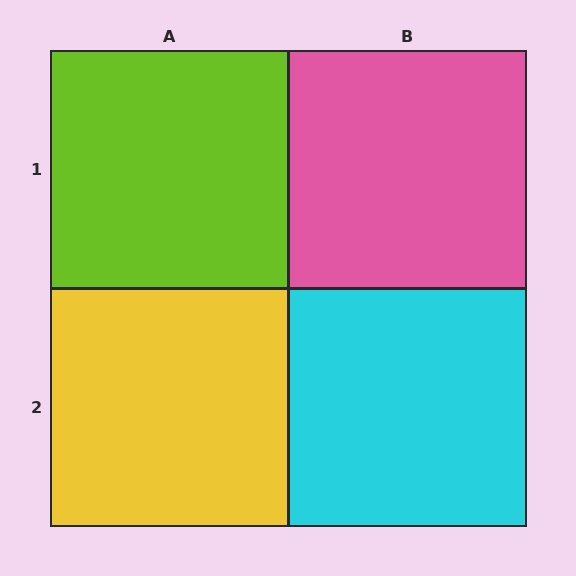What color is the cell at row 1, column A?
Lime.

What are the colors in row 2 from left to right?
Yellow, cyan.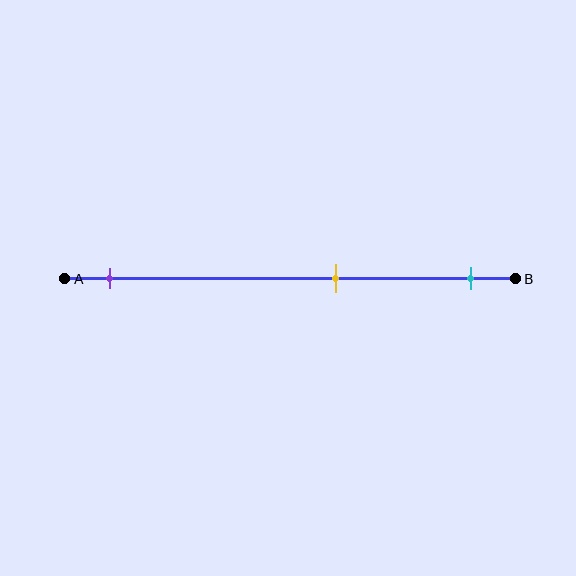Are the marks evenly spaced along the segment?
No, the marks are not evenly spaced.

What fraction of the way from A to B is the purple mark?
The purple mark is approximately 10% (0.1) of the way from A to B.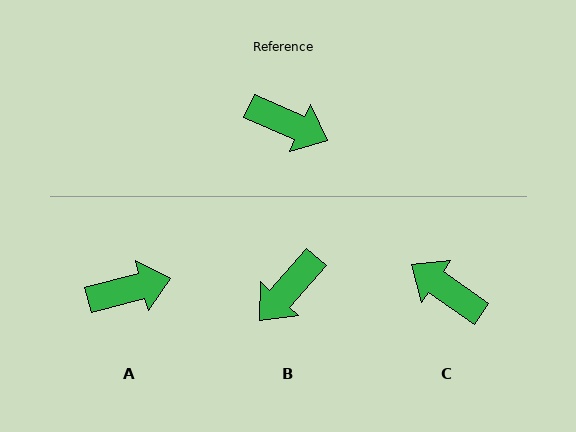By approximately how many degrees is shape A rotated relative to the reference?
Approximately 39 degrees counter-clockwise.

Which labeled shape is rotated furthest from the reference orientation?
C, about 169 degrees away.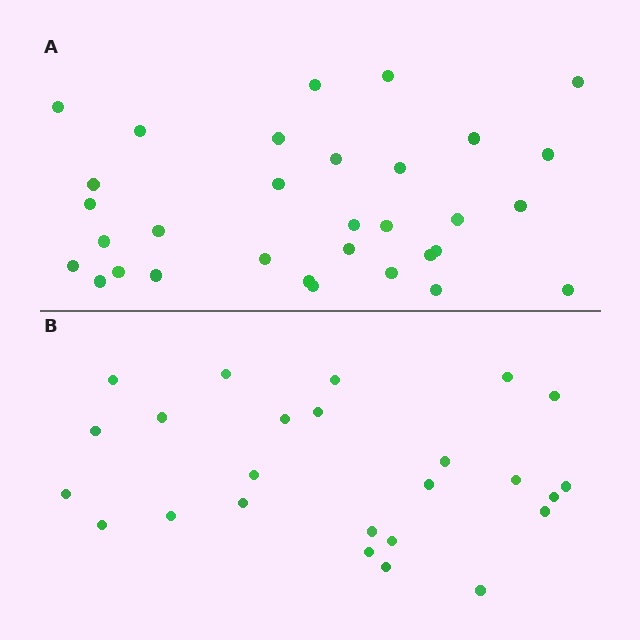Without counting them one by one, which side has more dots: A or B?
Region A (the top region) has more dots.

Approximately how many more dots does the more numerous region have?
Region A has roughly 8 or so more dots than region B.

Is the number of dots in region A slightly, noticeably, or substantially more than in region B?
Region A has noticeably more, but not dramatically so. The ratio is roughly 1.3 to 1.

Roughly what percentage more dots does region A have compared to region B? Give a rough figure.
About 30% more.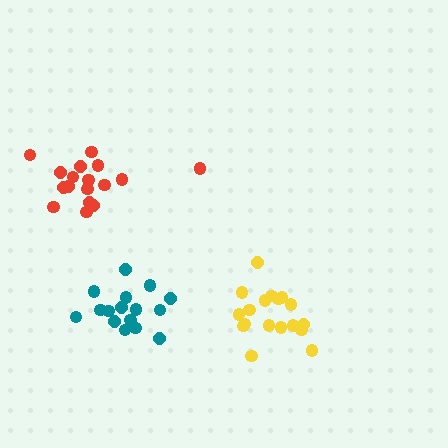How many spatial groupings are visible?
There are 3 spatial groupings.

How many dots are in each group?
Group 1: 16 dots, Group 2: 17 dots, Group 3: 18 dots (51 total).